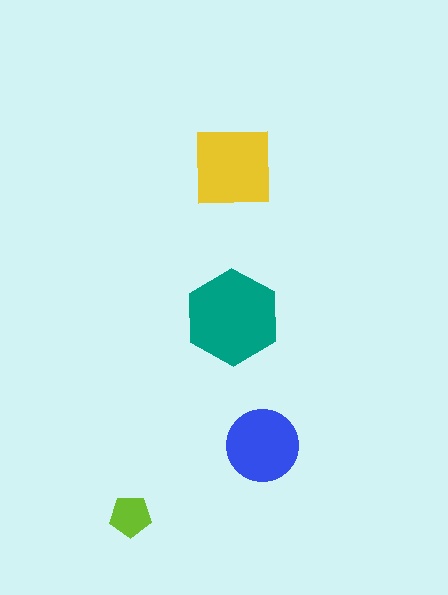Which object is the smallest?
The lime pentagon.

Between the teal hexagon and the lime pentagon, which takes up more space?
The teal hexagon.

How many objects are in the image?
There are 4 objects in the image.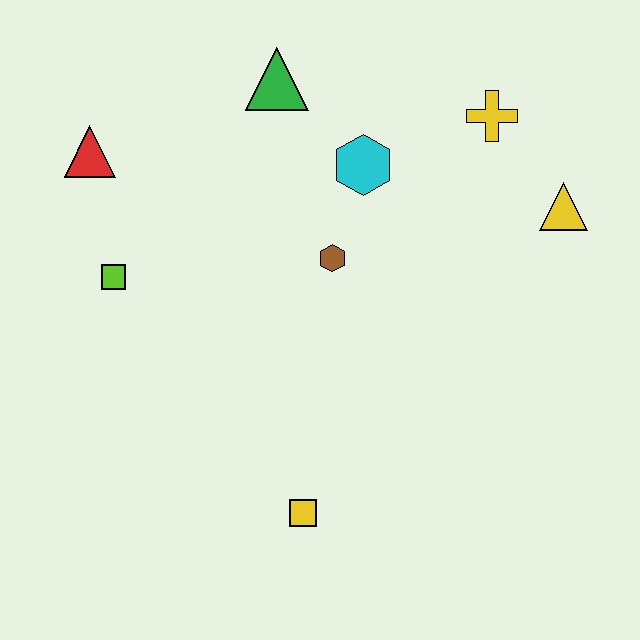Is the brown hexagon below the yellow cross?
Yes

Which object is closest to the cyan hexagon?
The brown hexagon is closest to the cyan hexagon.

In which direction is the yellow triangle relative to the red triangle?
The yellow triangle is to the right of the red triangle.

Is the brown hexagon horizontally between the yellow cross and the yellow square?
Yes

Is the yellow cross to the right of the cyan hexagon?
Yes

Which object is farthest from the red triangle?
The yellow triangle is farthest from the red triangle.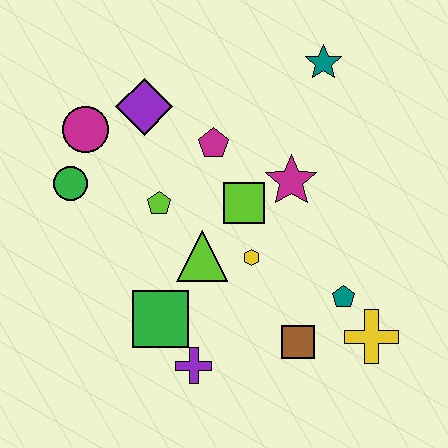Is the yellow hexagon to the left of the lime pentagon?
No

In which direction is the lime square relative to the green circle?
The lime square is to the right of the green circle.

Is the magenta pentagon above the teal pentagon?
Yes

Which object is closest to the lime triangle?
The yellow hexagon is closest to the lime triangle.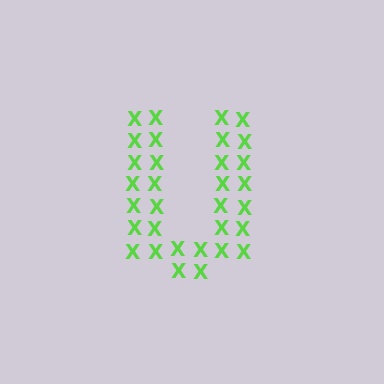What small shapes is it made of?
It is made of small letter X's.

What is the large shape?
The large shape is the letter U.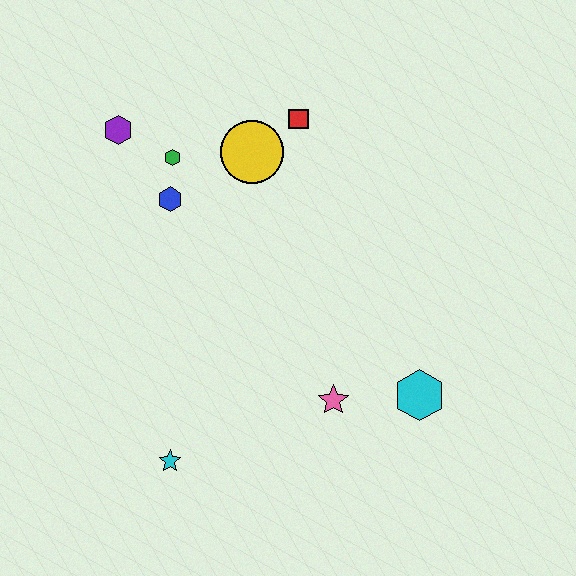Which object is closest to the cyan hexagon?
The pink star is closest to the cyan hexagon.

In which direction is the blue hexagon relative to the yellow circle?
The blue hexagon is to the left of the yellow circle.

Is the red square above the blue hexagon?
Yes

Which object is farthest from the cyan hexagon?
The purple hexagon is farthest from the cyan hexagon.